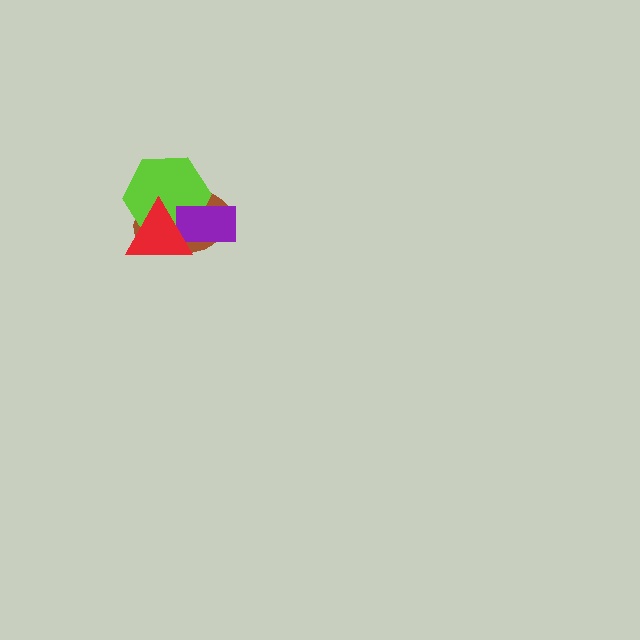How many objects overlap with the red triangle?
3 objects overlap with the red triangle.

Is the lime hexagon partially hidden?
Yes, it is partially covered by another shape.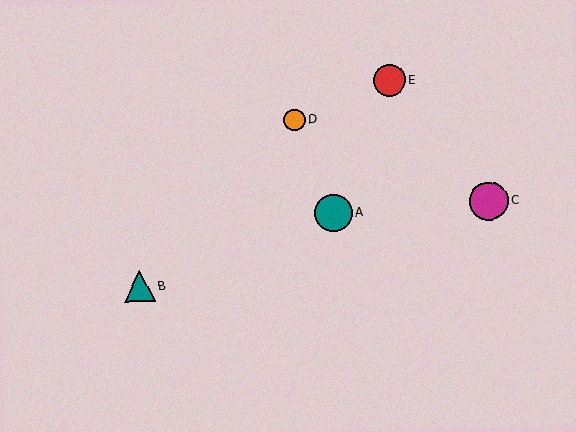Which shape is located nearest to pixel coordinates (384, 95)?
The red circle (labeled E) at (389, 80) is nearest to that location.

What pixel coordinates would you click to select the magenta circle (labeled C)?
Click at (489, 201) to select the magenta circle C.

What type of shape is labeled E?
Shape E is a red circle.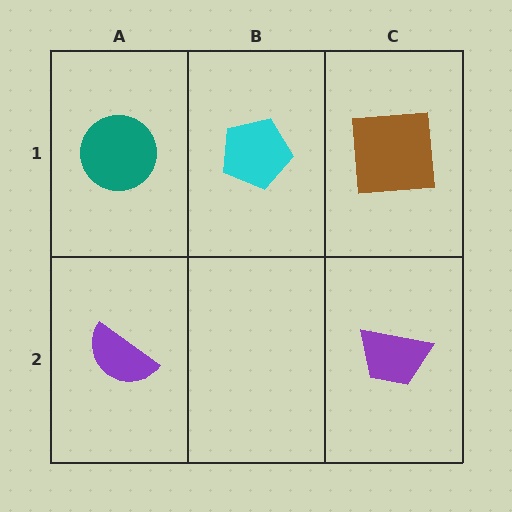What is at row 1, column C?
A brown square.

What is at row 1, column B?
A cyan pentagon.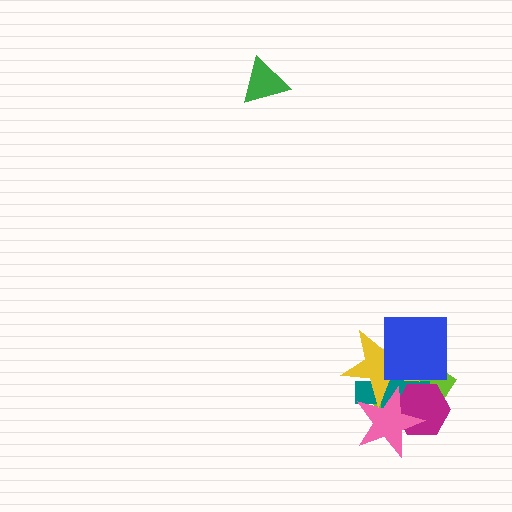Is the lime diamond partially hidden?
Yes, it is partially covered by another shape.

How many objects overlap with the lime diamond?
5 objects overlap with the lime diamond.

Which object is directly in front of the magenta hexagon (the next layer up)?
The pink star is directly in front of the magenta hexagon.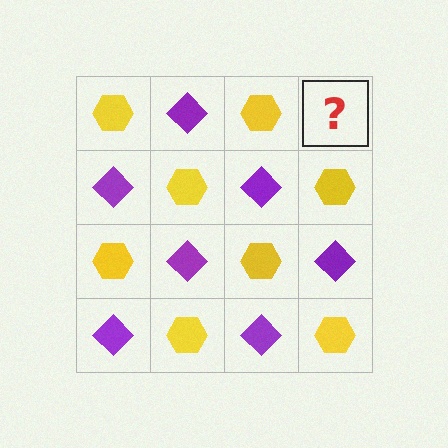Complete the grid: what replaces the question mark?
The question mark should be replaced with a purple diamond.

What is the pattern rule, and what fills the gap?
The rule is that it alternates yellow hexagon and purple diamond in a checkerboard pattern. The gap should be filled with a purple diamond.